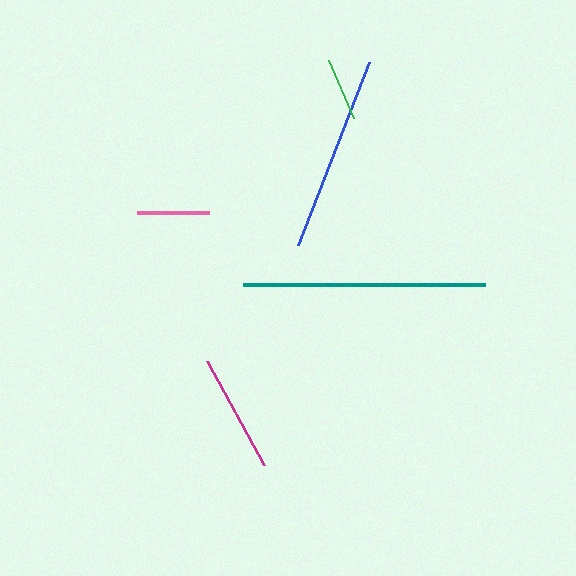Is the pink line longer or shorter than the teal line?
The teal line is longer than the pink line.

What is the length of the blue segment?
The blue segment is approximately 196 pixels long.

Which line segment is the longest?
The teal line is the longest at approximately 242 pixels.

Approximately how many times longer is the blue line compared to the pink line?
The blue line is approximately 2.7 times the length of the pink line.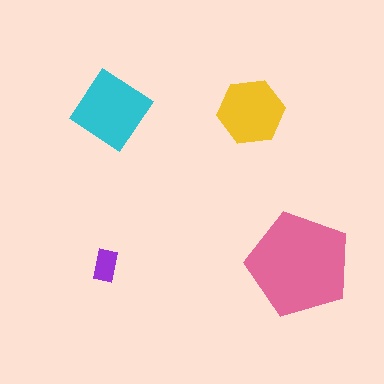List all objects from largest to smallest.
The pink pentagon, the cyan diamond, the yellow hexagon, the purple rectangle.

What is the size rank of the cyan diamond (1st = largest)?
2nd.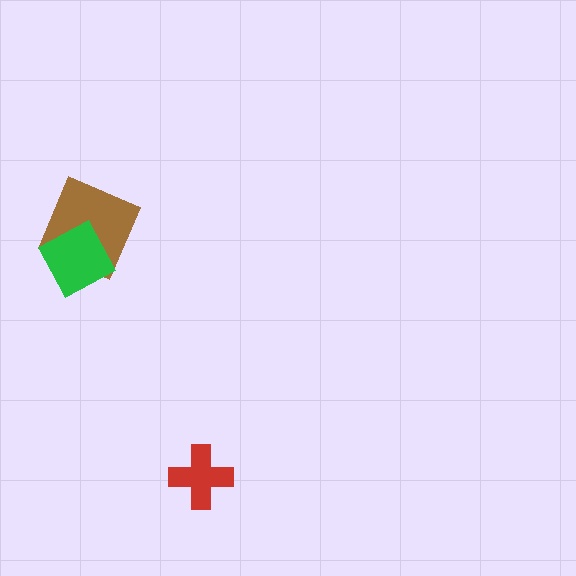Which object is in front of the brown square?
The green square is in front of the brown square.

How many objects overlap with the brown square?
1 object overlaps with the brown square.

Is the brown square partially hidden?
Yes, it is partially covered by another shape.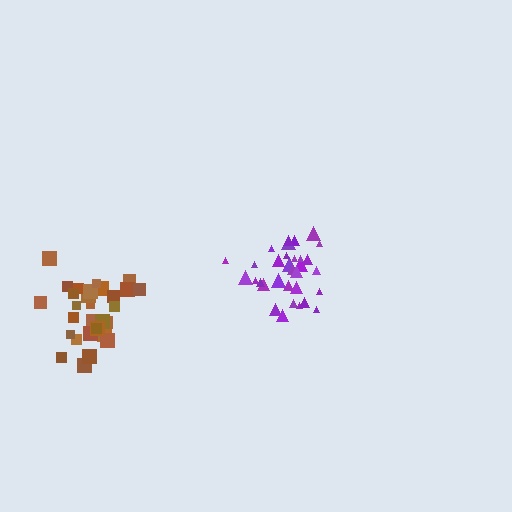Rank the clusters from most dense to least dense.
purple, brown.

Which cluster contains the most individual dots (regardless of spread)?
Purple (32).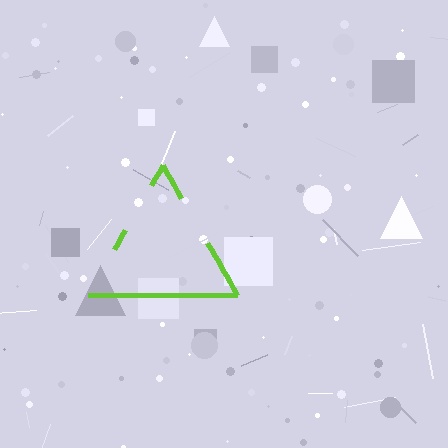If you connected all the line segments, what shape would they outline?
They would outline a triangle.